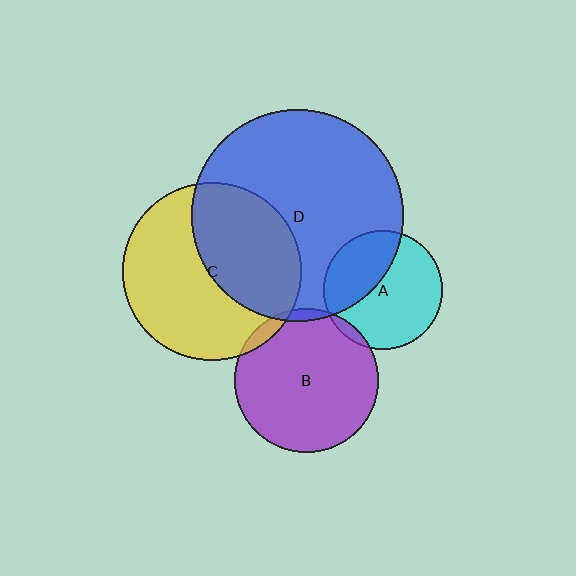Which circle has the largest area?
Circle D (blue).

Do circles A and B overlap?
Yes.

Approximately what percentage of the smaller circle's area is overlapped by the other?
Approximately 5%.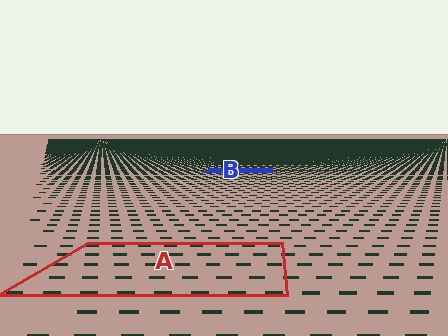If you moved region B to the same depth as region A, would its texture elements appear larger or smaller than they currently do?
They would appear larger. At a closer depth, the same texture elements are projected at a bigger on-screen size.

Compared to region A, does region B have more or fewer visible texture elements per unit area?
Region B has more texture elements per unit area — they are packed more densely because it is farther away.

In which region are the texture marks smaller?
The texture marks are smaller in region B, because it is farther away.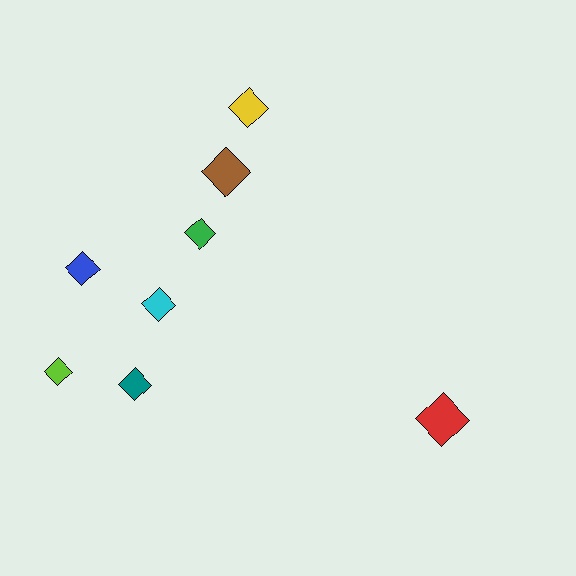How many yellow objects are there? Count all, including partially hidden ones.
There is 1 yellow object.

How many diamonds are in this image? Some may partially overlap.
There are 8 diamonds.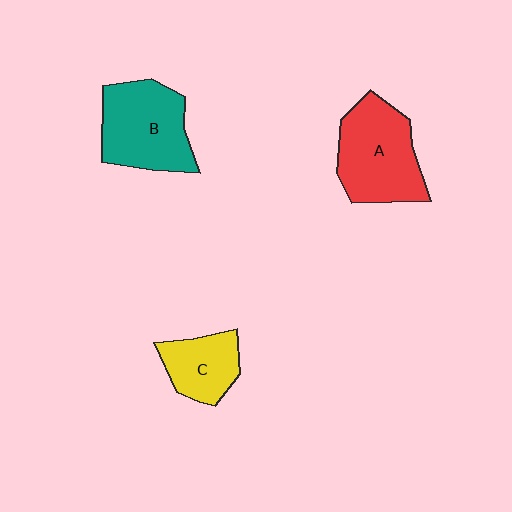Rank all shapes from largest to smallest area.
From largest to smallest: A (red), B (teal), C (yellow).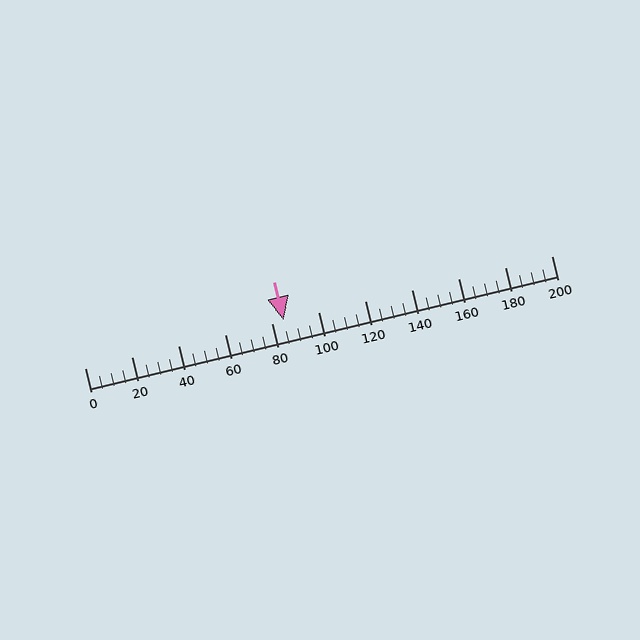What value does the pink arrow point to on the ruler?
The pink arrow points to approximately 85.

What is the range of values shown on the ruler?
The ruler shows values from 0 to 200.